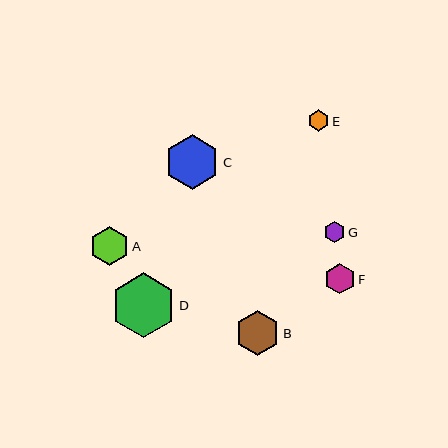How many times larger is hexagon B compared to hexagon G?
Hexagon B is approximately 2.1 times the size of hexagon G.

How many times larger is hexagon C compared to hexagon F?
Hexagon C is approximately 1.8 times the size of hexagon F.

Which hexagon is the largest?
Hexagon D is the largest with a size of approximately 64 pixels.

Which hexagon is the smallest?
Hexagon E is the smallest with a size of approximately 21 pixels.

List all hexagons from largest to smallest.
From largest to smallest: D, C, B, A, F, G, E.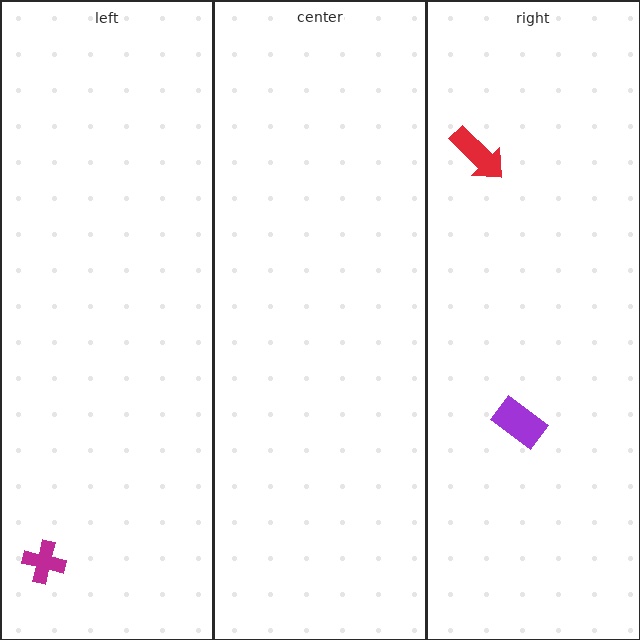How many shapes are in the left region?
1.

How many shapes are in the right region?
2.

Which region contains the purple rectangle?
The right region.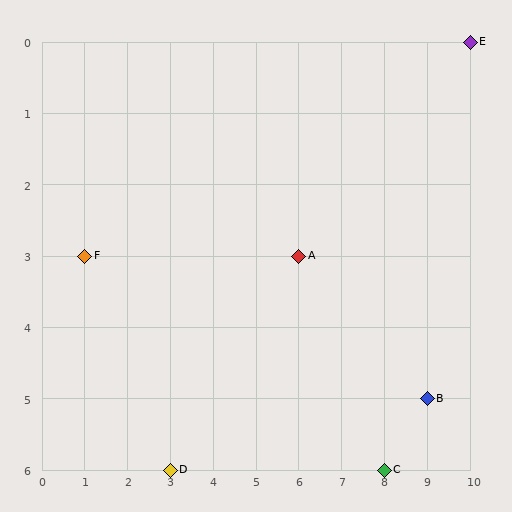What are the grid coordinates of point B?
Point B is at grid coordinates (9, 5).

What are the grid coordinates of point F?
Point F is at grid coordinates (1, 3).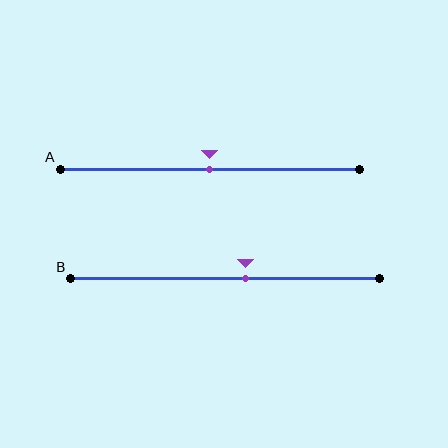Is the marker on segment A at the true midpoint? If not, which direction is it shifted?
Yes, the marker on segment A is at the true midpoint.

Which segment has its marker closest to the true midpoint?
Segment A has its marker closest to the true midpoint.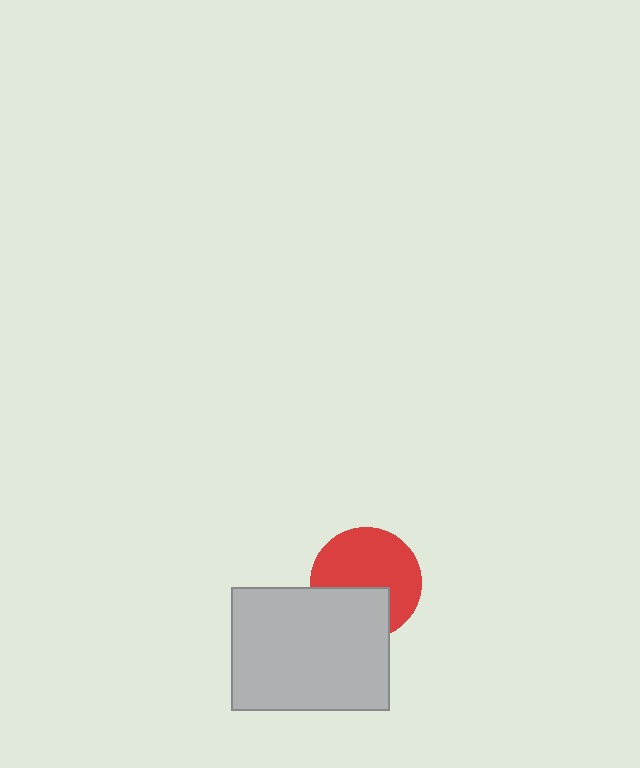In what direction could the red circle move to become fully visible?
The red circle could move up. That would shift it out from behind the light gray rectangle entirely.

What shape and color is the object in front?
The object in front is a light gray rectangle.